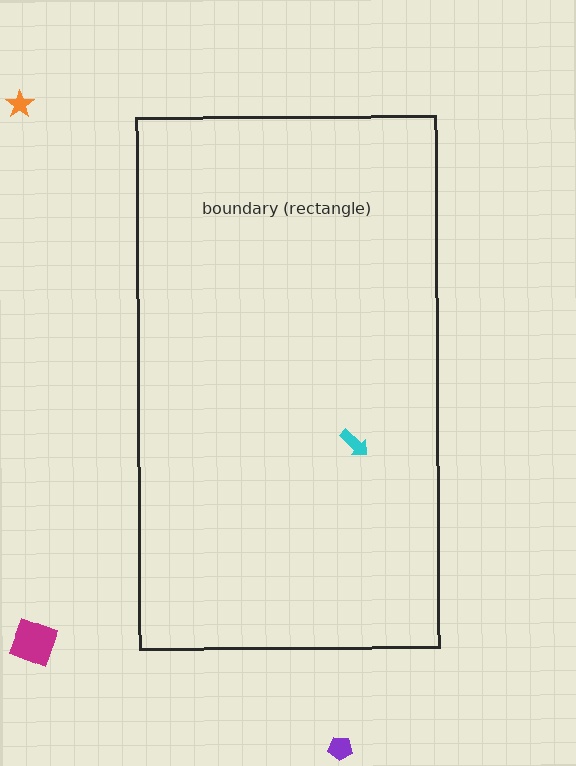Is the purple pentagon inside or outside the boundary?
Outside.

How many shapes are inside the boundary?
1 inside, 3 outside.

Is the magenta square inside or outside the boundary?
Outside.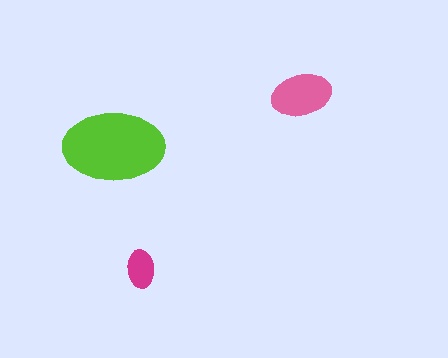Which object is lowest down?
The magenta ellipse is bottommost.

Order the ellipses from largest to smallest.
the lime one, the pink one, the magenta one.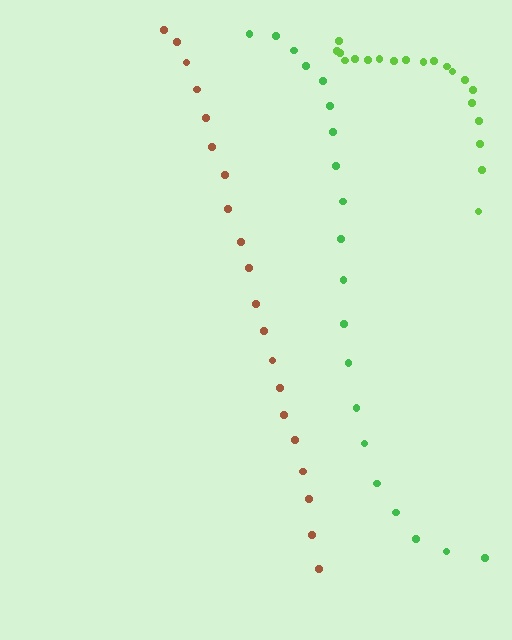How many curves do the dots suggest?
There are 3 distinct paths.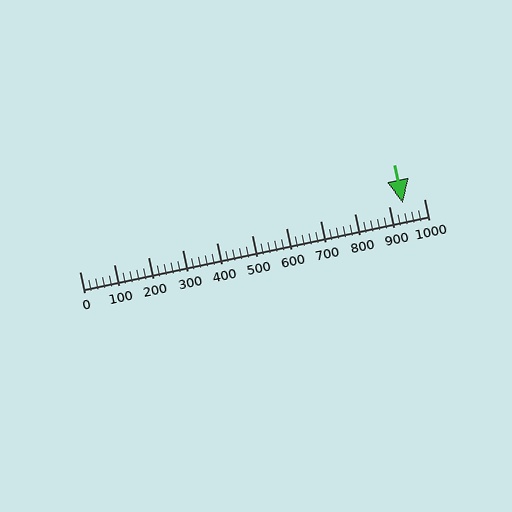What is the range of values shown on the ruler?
The ruler shows values from 0 to 1000.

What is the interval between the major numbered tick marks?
The major tick marks are spaced 100 units apart.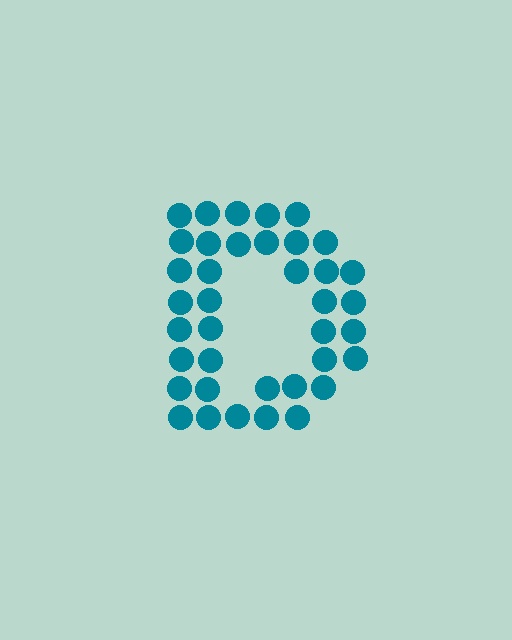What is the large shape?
The large shape is the letter D.